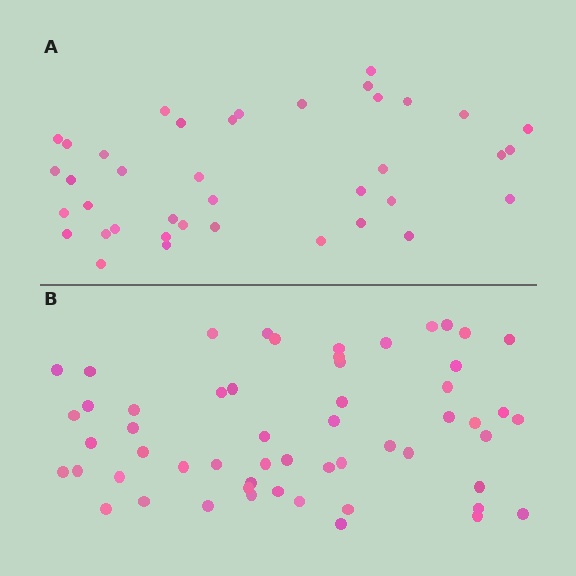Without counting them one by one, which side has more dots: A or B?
Region B (the bottom region) has more dots.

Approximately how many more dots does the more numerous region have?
Region B has approximately 15 more dots than region A.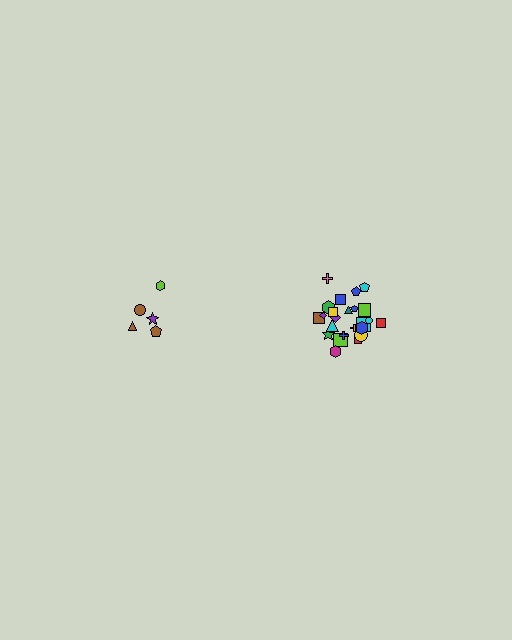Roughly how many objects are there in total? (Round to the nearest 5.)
Roughly 30 objects in total.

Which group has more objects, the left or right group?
The right group.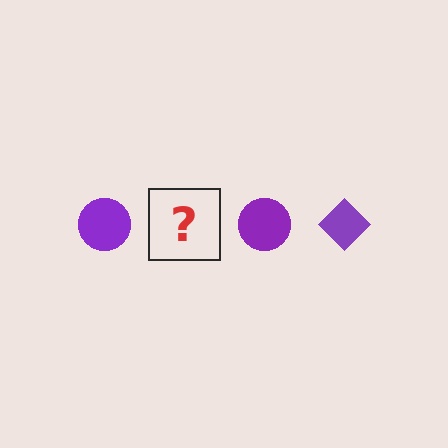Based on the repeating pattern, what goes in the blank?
The blank should be a purple diamond.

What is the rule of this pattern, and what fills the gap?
The rule is that the pattern cycles through circle, diamond shapes in purple. The gap should be filled with a purple diamond.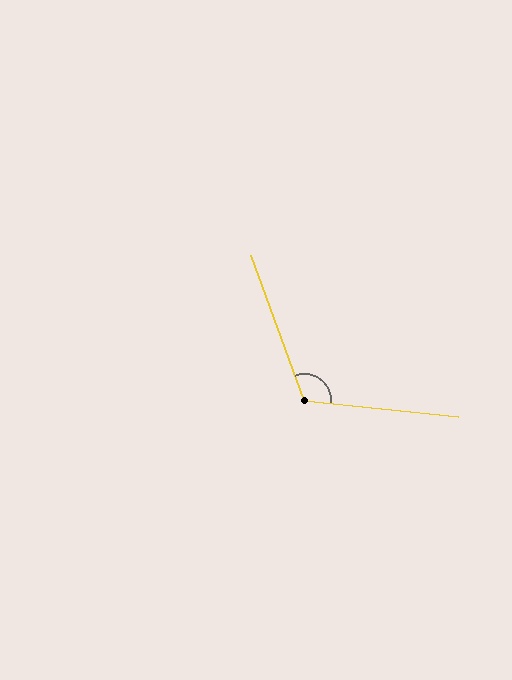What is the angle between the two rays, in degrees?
Approximately 116 degrees.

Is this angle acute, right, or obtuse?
It is obtuse.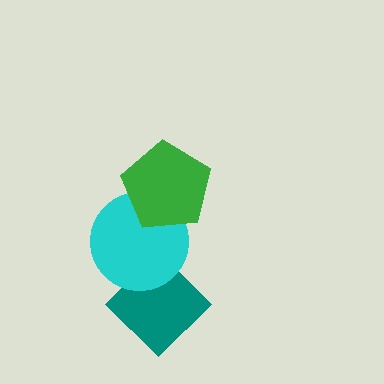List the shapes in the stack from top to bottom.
From top to bottom: the green pentagon, the cyan circle, the teal diamond.